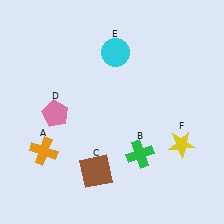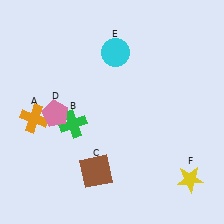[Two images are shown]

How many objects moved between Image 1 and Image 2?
3 objects moved between the two images.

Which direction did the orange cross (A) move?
The orange cross (A) moved up.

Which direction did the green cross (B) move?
The green cross (B) moved left.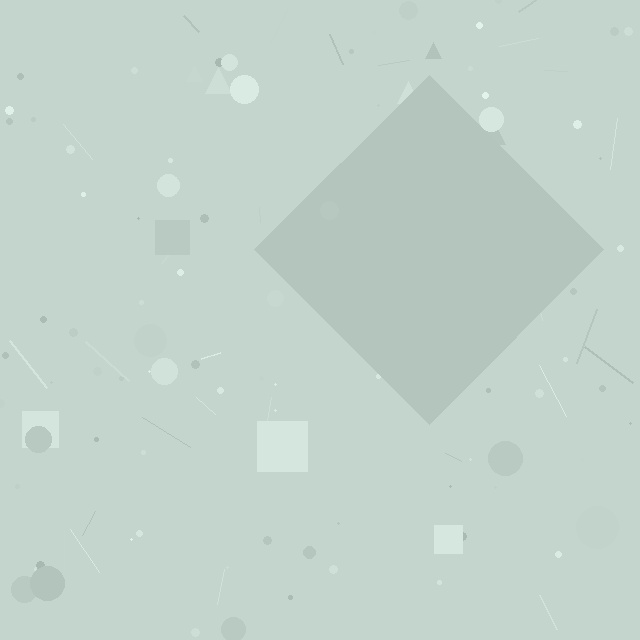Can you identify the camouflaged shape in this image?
The camouflaged shape is a diamond.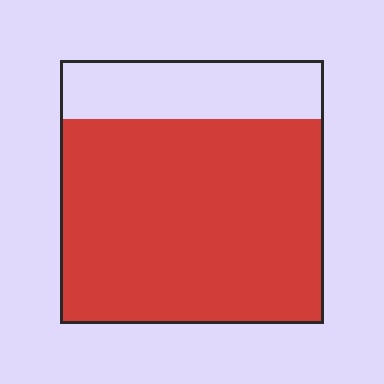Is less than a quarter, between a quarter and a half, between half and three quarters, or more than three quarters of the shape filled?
More than three quarters.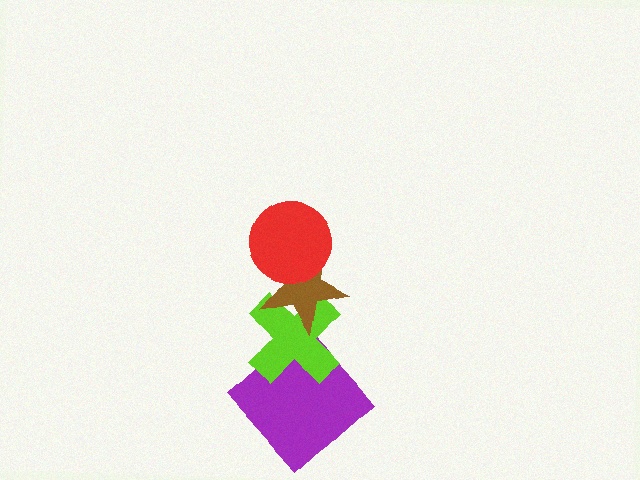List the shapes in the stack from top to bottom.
From top to bottom: the red circle, the brown star, the lime cross, the purple diamond.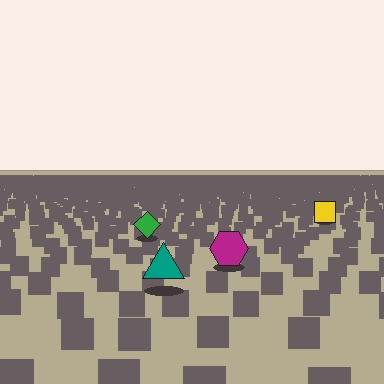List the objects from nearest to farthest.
From nearest to farthest: the teal triangle, the magenta hexagon, the green diamond, the yellow square.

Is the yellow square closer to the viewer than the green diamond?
No. The green diamond is closer — you can tell from the texture gradient: the ground texture is coarser near it.